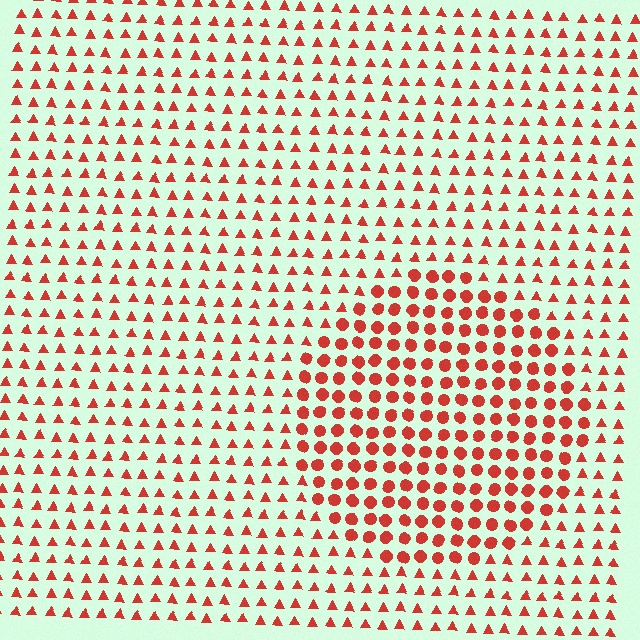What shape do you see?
I see a circle.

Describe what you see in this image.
The image is filled with small red elements arranged in a uniform grid. A circle-shaped region contains circles, while the surrounding area contains triangles. The boundary is defined purely by the change in element shape.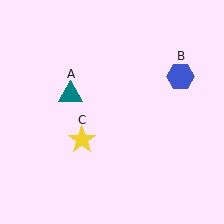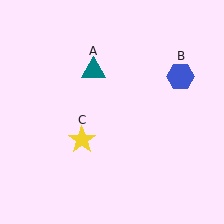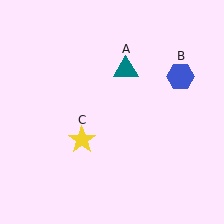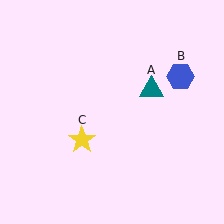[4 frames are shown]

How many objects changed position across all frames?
1 object changed position: teal triangle (object A).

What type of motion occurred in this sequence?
The teal triangle (object A) rotated clockwise around the center of the scene.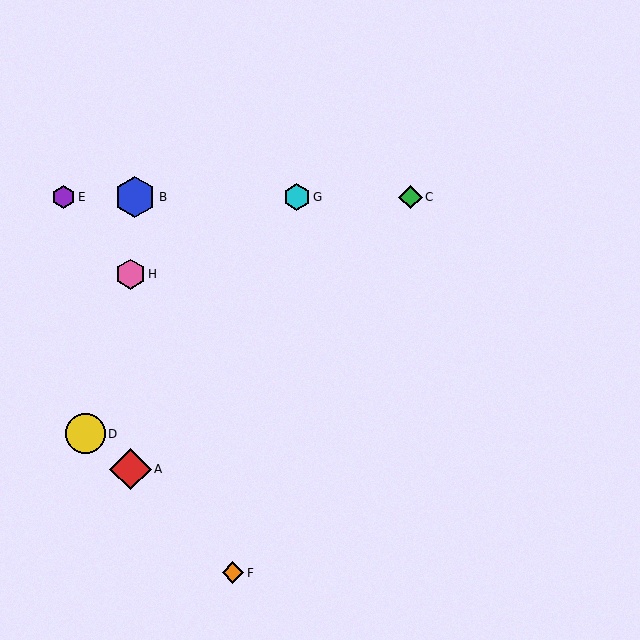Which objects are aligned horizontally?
Objects B, C, E, G are aligned horizontally.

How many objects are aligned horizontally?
4 objects (B, C, E, G) are aligned horizontally.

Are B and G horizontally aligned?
Yes, both are at y≈197.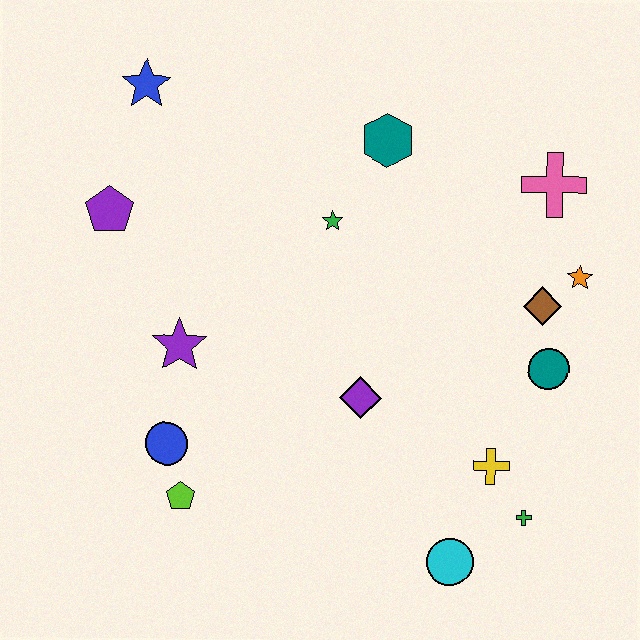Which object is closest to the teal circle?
The brown diamond is closest to the teal circle.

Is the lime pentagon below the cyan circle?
No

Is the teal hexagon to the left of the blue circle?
No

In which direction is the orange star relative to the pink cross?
The orange star is below the pink cross.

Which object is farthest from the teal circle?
The blue star is farthest from the teal circle.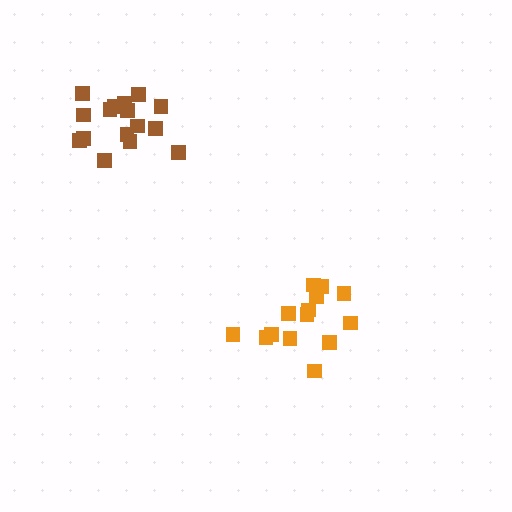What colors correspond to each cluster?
The clusters are colored: brown, orange.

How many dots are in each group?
Group 1: 16 dots, Group 2: 14 dots (30 total).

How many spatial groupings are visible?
There are 2 spatial groupings.